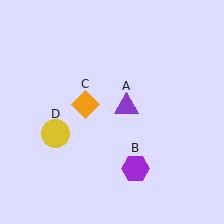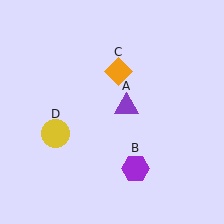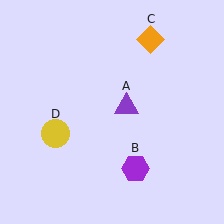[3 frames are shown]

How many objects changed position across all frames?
1 object changed position: orange diamond (object C).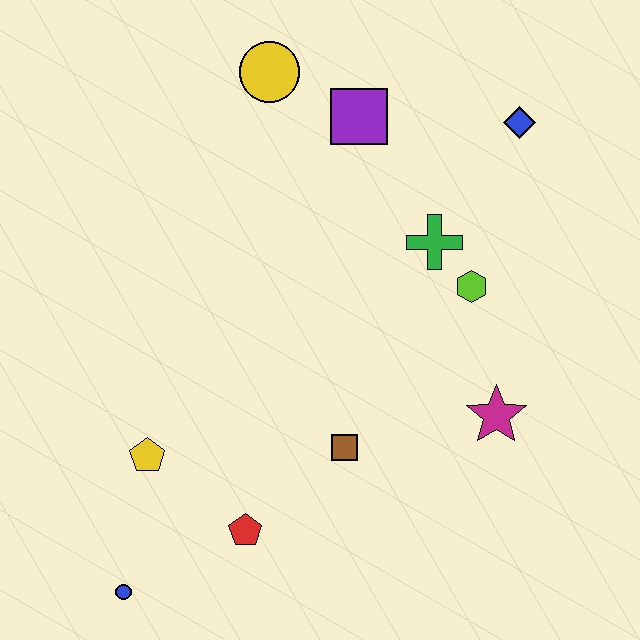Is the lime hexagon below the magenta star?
No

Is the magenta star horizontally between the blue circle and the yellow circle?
No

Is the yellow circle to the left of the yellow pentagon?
No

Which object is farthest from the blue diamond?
The blue circle is farthest from the blue diamond.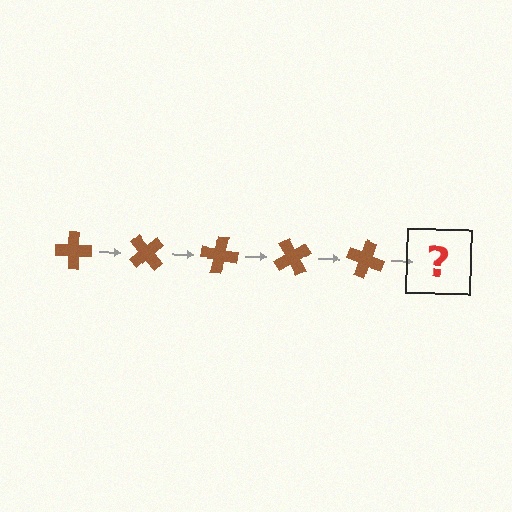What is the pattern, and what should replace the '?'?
The pattern is that the cross rotates 50 degrees each step. The '?' should be a brown cross rotated 250 degrees.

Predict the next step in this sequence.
The next step is a brown cross rotated 250 degrees.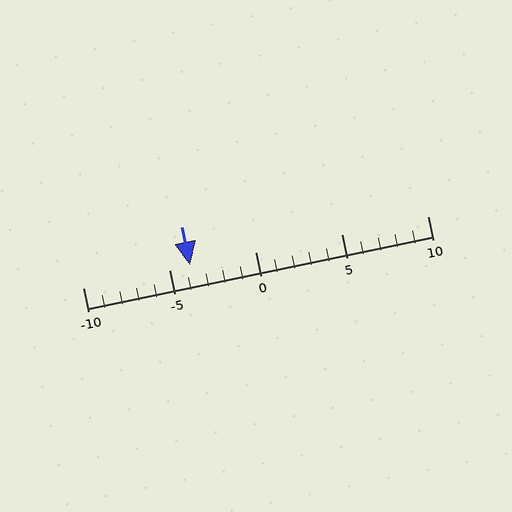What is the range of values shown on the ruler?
The ruler shows values from -10 to 10.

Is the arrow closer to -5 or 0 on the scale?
The arrow is closer to -5.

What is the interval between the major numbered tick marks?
The major tick marks are spaced 5 units apart.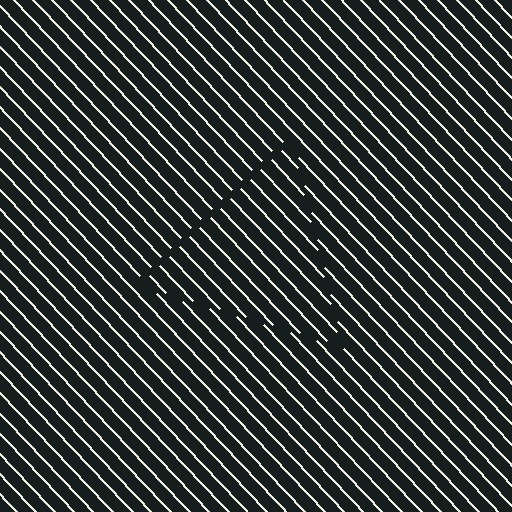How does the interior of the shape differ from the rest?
The interior of the shape contains the same grating, shifted by half a period — the contour is defined by the phase discontinuity where line-ends from the inner and outer gratings abut.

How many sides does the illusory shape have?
3 sides — the line-ends trace a triangle.